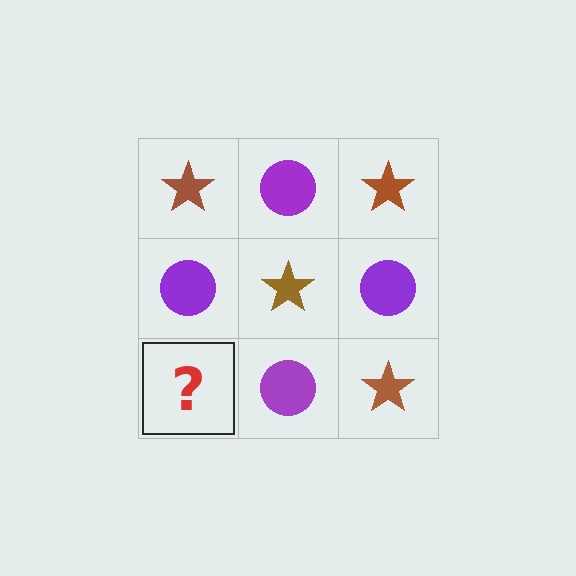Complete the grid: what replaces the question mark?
The question mark should be replaced with a brown star.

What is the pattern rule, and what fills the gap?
The rule is that it alternates brown star and purple circle in a checkerboard pattern. The gap should be filled with a brown star.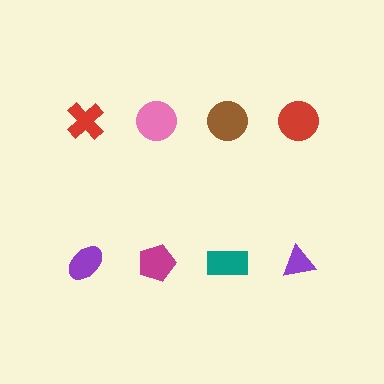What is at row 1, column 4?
A red circle.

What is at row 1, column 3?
A brown circle.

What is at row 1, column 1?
A red cross.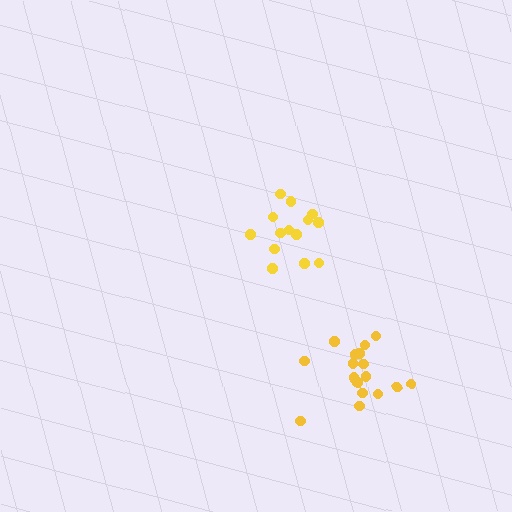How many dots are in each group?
Group 1: 18 dots, Group 2: 14 dots (32 total).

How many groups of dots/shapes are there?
There are 2 groups.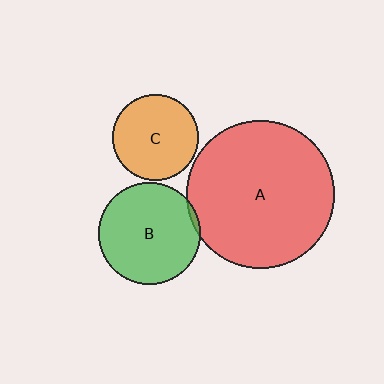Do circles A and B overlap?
Yes.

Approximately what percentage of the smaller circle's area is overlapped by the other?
Approximately 5%.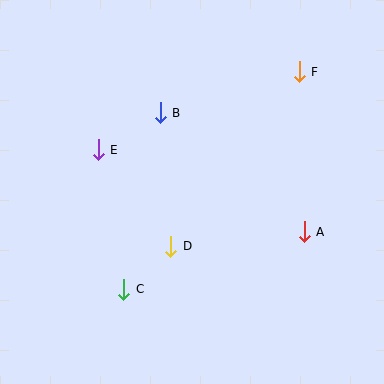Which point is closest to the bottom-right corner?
Point A is closest to the bottom-right corner.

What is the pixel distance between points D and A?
The distance between D and A is 134 pixels.